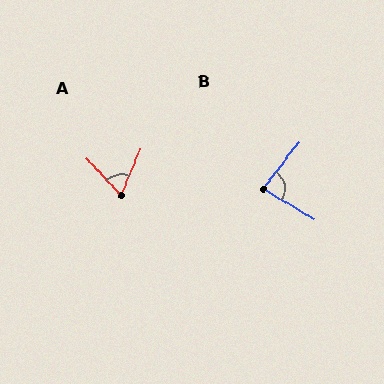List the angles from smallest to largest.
A (65°), B (83°).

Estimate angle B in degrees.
Approximately 83 degrees.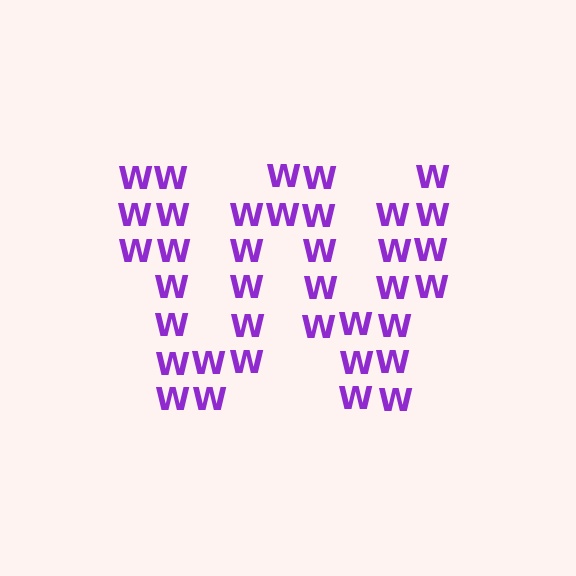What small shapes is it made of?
It is made of small letter W's.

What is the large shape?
The large shape is the letter W.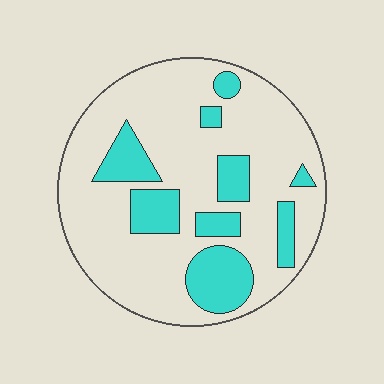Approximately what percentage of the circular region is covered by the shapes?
Approximately 25%.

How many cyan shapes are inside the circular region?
9.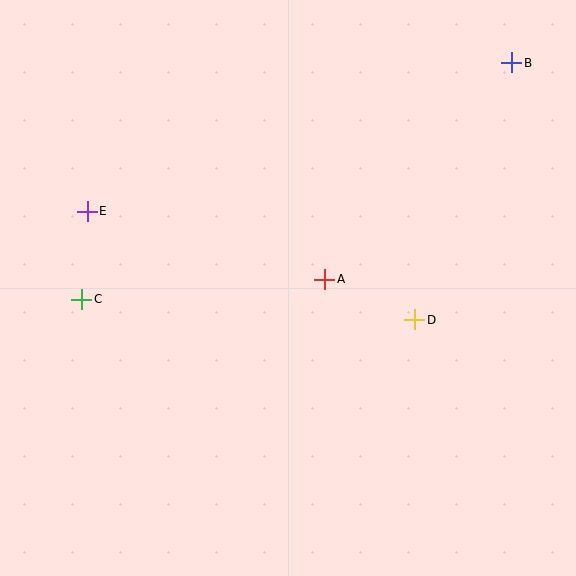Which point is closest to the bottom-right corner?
Point D is closest to the bottom-right corner.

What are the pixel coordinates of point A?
Point A is at (325, 279).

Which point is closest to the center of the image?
Point A at (325, 279) is closest to the center.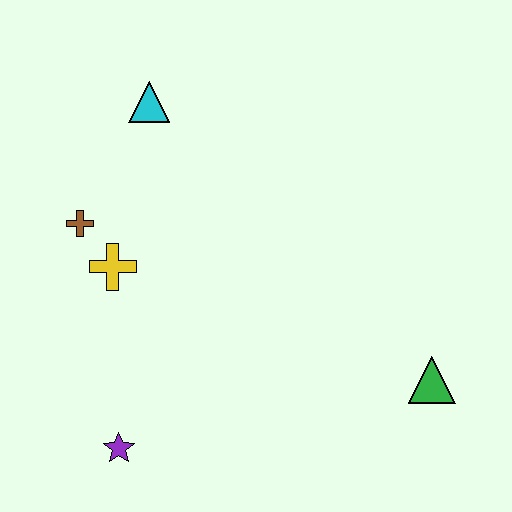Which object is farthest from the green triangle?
The cyan triangle is farthest from the green triangle.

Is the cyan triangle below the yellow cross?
No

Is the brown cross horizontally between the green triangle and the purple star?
No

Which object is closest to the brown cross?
The yellow cross is closest to the brown cross.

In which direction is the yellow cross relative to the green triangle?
The yellow cross is to the left of the green triangle.